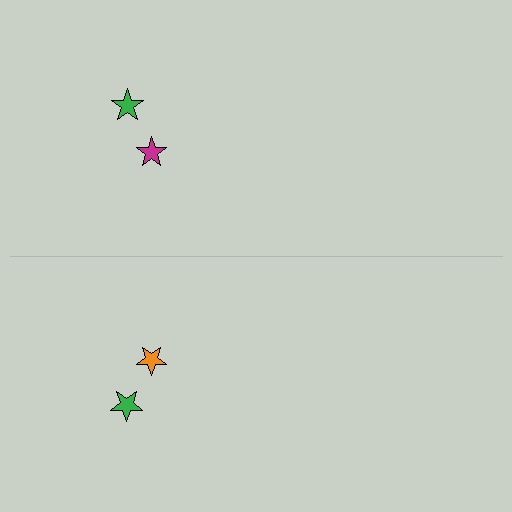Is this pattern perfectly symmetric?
No, the pattern is not perfectly symmetric. The orange star on the bottom side breaks the symmetry — its mirror counterpart is magenta.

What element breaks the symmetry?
The orange star on the bottom side breaks the symmetry — its mirror counterpart is magenta.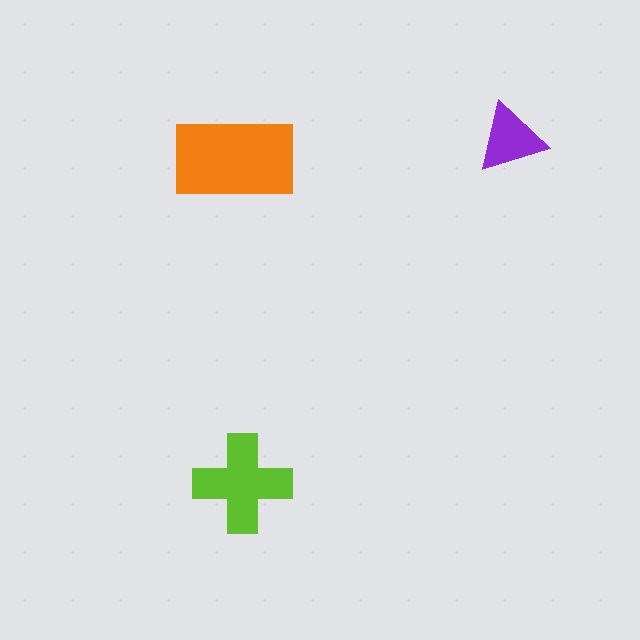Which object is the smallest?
The purple triangle.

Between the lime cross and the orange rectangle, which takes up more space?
The orange rectangle.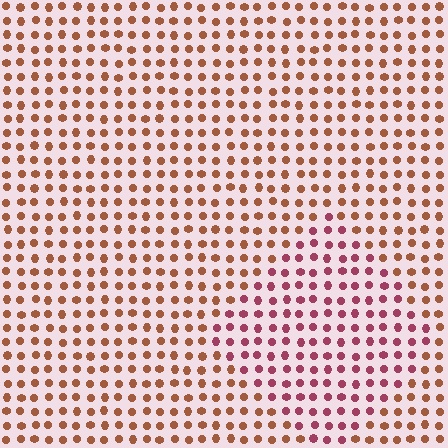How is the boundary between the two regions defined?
The boundary is defined purely by a slight shift in hue (about 39 degrees). Spacing, size, and orientation are identical on both sides.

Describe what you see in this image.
The image is filled with small brown elements in a uniform arrangement. A diamond-shaped region is visible where the elements are tinted to a slightly different hue, forming a subtle color boundary.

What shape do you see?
I see a diamond.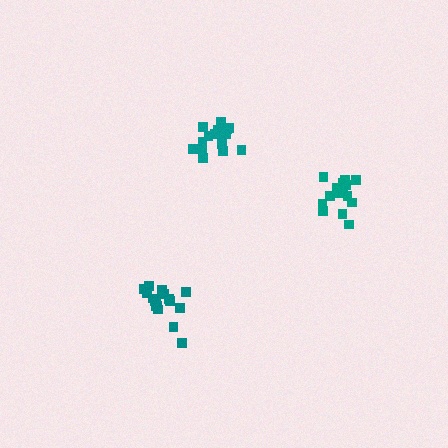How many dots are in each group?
Group 1: 18 dots, Group 2: 18 dots, Group 3: 15 dots (51 total).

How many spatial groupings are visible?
There are 3 spatial groupings.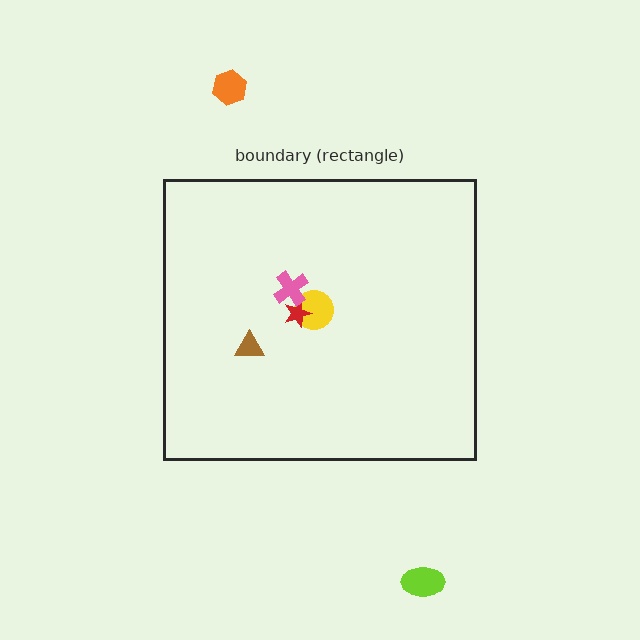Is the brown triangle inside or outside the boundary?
Inside.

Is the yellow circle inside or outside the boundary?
Inside.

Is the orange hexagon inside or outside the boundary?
Outside.